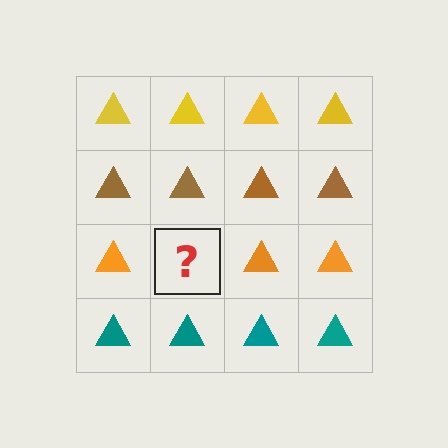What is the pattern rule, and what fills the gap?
The rule is that each row has a consistent color. The gap should be filled with an orange triangle.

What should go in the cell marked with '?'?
The missing cell should contain an orange triangle.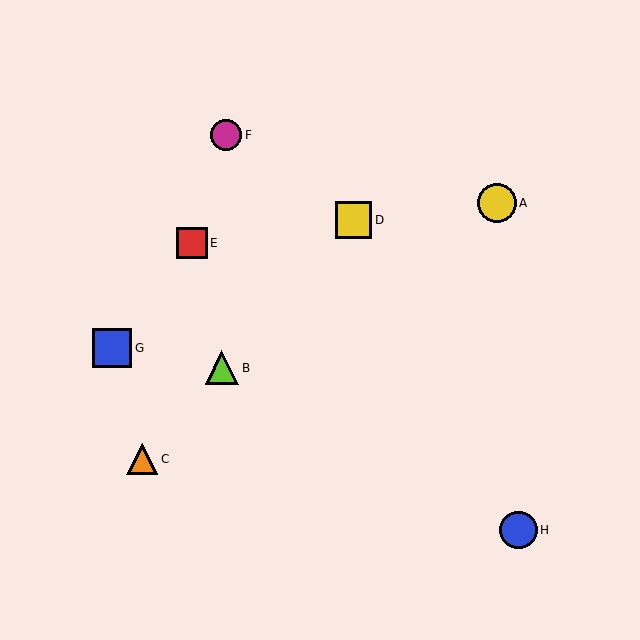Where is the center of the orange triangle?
The center of the orange triangle is at (142, 459).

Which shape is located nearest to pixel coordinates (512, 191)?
The yellow circle (labeled A) at (497, 203) is nearest to that location.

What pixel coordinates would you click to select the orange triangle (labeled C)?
Click at (142, 459) to select the orange triangle C.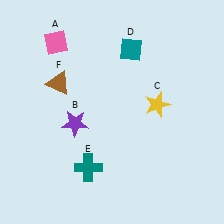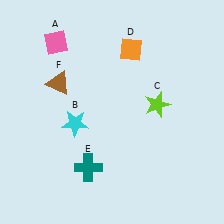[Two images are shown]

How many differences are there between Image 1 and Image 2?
There are 3 differences between the two images.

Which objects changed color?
B changed from purple to cyan. C changed from yellow to lime. D changed from teal to orange.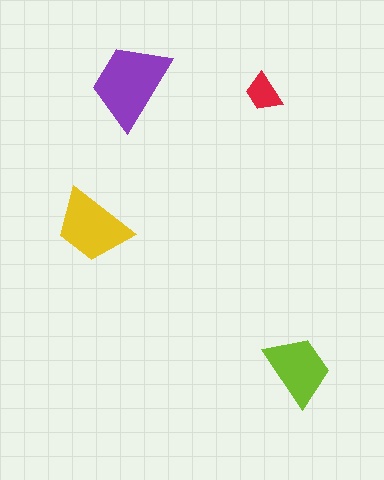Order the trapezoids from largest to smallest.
the purple one, the yellow one, the lime one, the red one.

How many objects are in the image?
There are 4 objects in the image.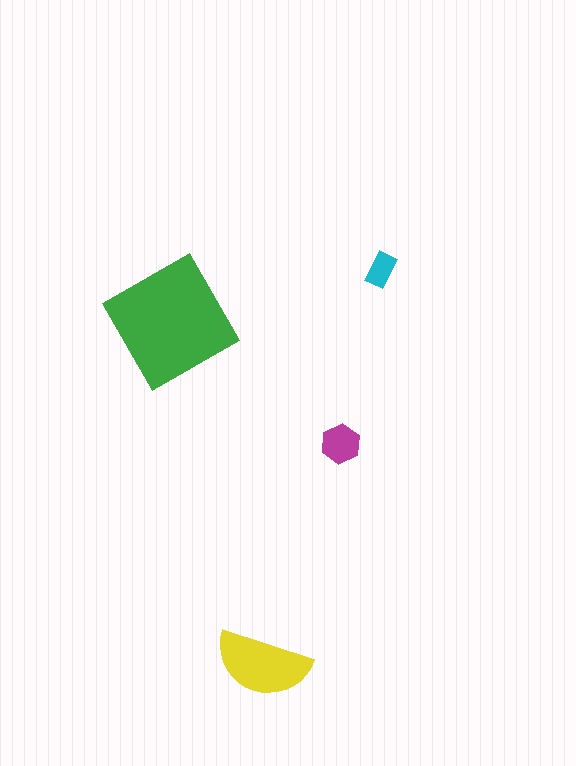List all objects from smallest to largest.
The cyan rectangle, the magenta hexagon, the yellow semicircle, the green square.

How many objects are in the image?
There are 4 objects in the image.